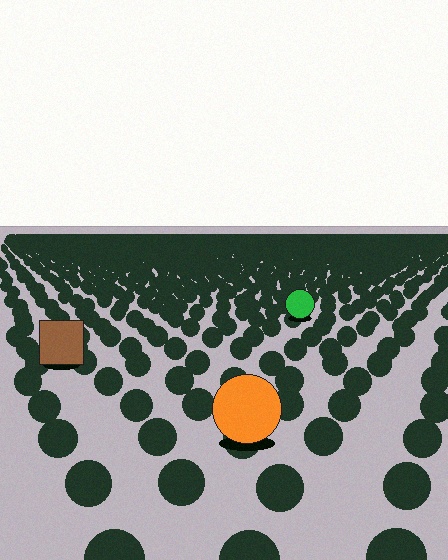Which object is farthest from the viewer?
The green circle is farthest from the viewer. It appears smaller and the ground texture around it is denser.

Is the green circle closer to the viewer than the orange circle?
No. The orange circle is closer — you can tell from the texture gradient: the ground texture is coarser near it.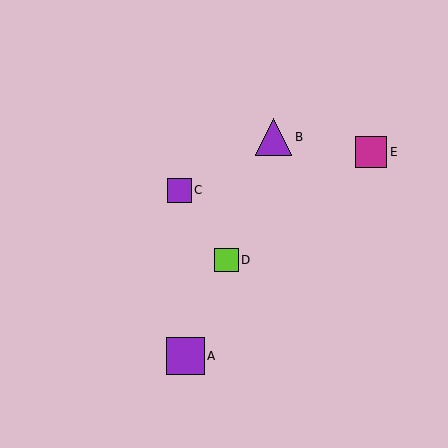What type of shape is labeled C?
Shape C is a purple square.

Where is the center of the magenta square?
The center of the magenta square is at (371, 152).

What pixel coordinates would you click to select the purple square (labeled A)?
Click at (185, 356) to select the purple square A.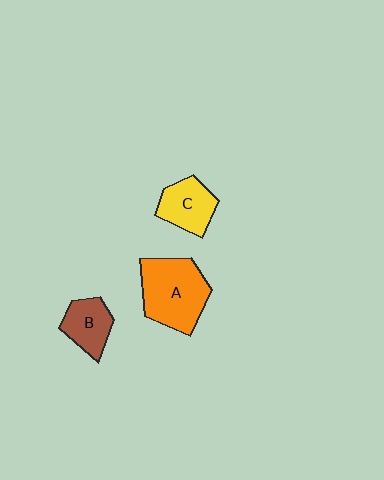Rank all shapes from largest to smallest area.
From largest to smallest: A (orange), C (yellow), B (brown).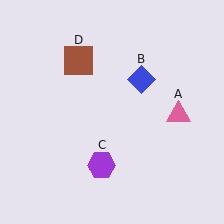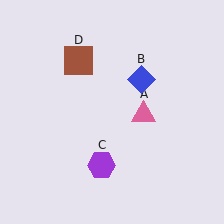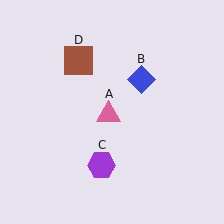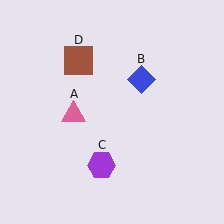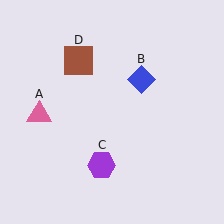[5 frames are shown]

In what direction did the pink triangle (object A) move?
The pink triangle (object A) moved left.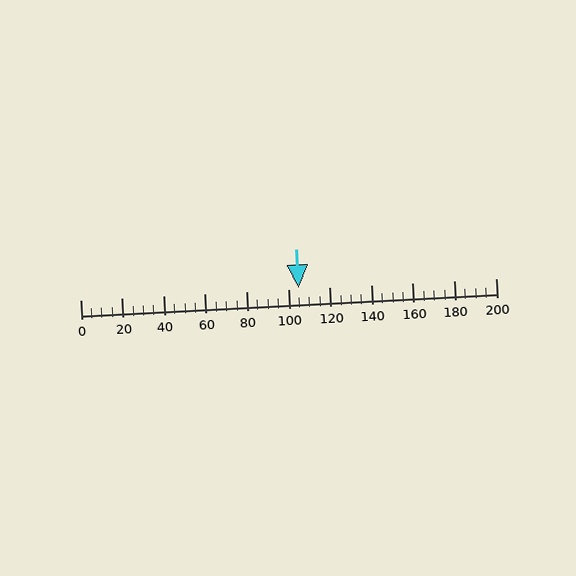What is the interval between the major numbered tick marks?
The major tick marks are spaced 20 units apart.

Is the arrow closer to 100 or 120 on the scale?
The arrow is closer to 100.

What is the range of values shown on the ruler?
The ruler shows values from 0 to 200.